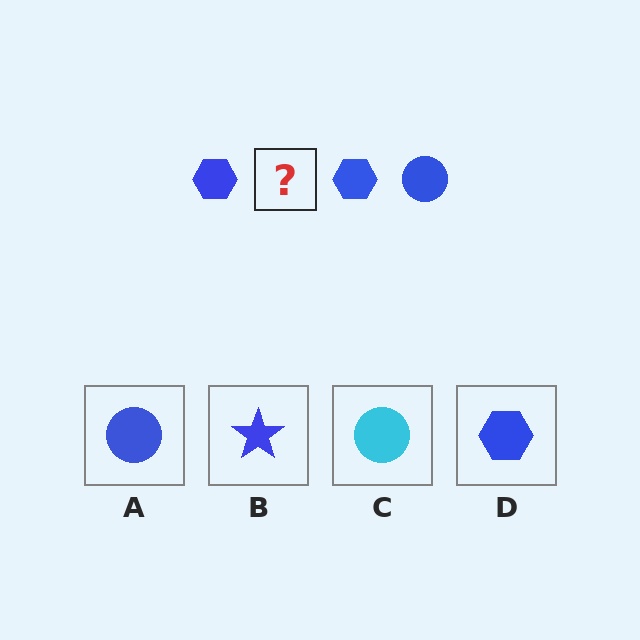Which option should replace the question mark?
Option A.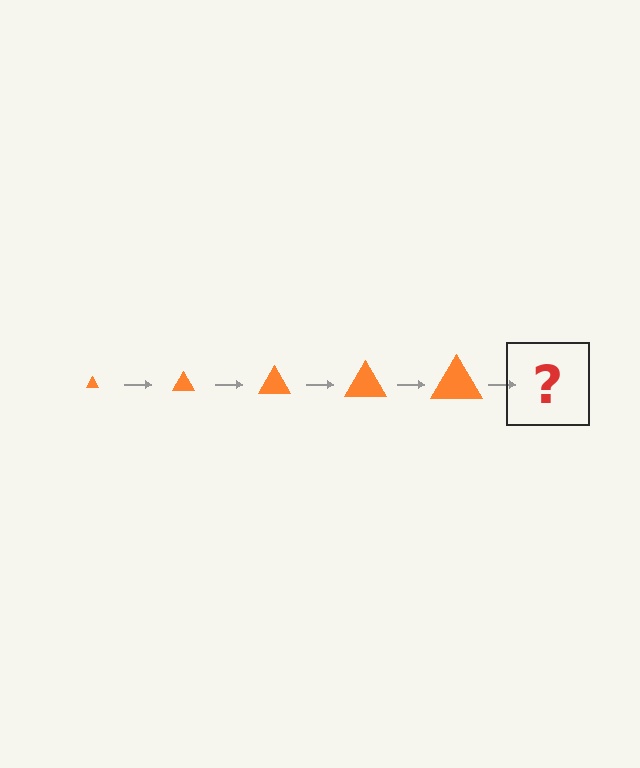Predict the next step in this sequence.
The next step is an orange triangle, larger than the previous one.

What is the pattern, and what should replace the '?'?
The pattern is that the triangle gets progressively larger each step. The '?' should be an orange triangle, larger than the previous one.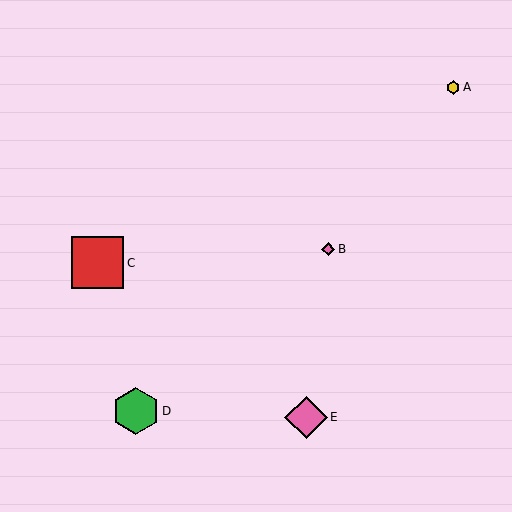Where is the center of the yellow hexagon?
The center of the yellow hexagon is at (453, 87).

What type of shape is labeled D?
Shape D is a green hexagon.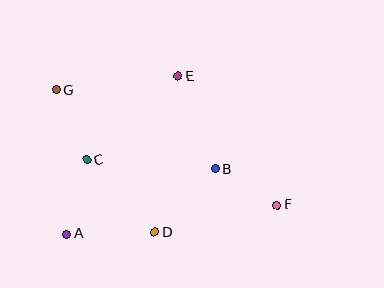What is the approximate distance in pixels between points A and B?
The distance between A and B is approximately 162 pixels.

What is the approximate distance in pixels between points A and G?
The distance between A and G is approximately 145 pixels.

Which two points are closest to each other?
Points B and F are closest to each other.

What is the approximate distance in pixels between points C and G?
The distance between C and G is approximately 77 pixels.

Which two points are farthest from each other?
Points F and G are farthest from each other.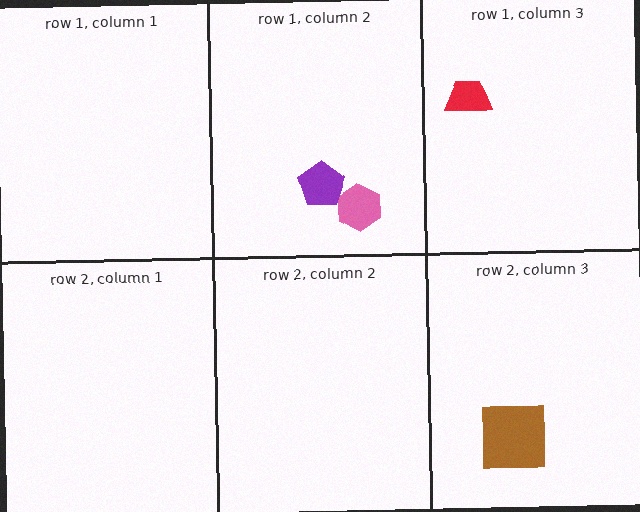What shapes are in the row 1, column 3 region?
The red trapezoid.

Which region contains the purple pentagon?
The row 1, column 2 region.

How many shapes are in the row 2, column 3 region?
1.